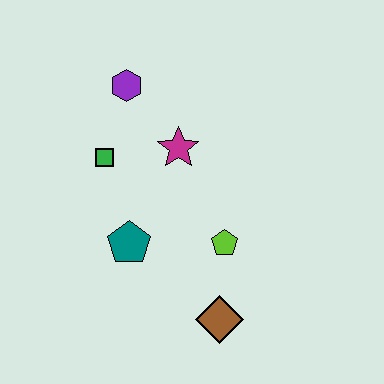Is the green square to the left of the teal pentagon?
Yes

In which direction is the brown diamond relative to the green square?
The brown diamond is below the green square.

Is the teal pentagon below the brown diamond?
No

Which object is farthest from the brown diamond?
The purple hexagon is farthest from the brown diamond.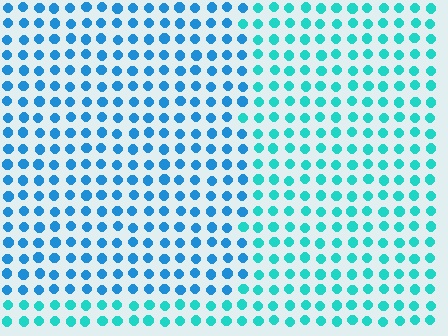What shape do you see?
I see a rectangle.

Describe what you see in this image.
The image is filled with small cyan elements in a uniform arrangement. A rectangle-shaped region is visible where the elements are tinted to a slightly different hue, forming a subtle color boundary.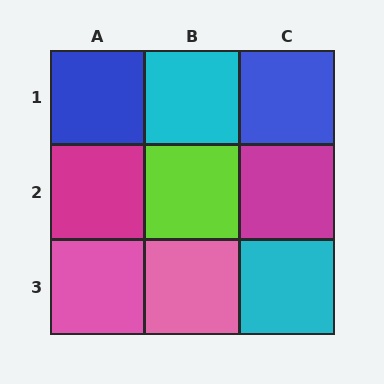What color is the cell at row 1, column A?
Blue.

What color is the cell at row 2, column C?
Magenta.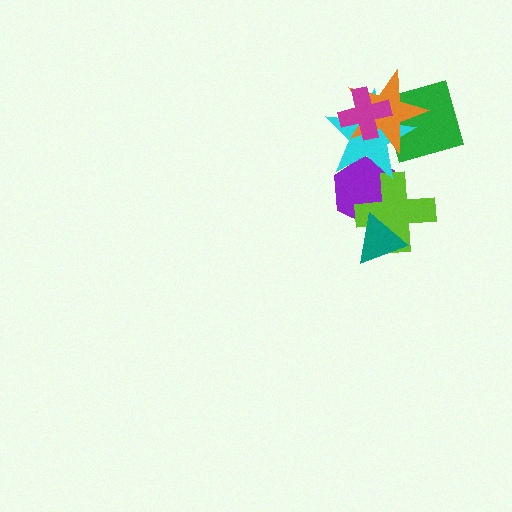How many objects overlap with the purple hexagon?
3 objects overlap with the purple hexagon.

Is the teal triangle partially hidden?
No, no other shape covers it.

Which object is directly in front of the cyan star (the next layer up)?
The orange star is directly in front of the cyan star.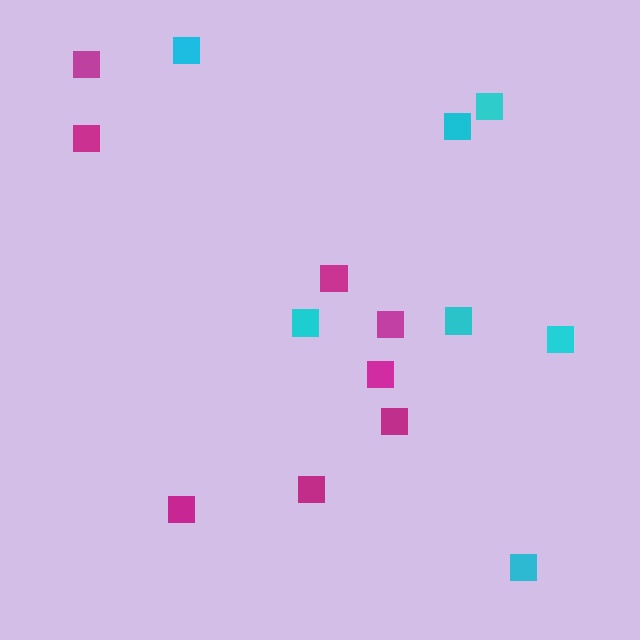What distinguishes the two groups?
There are 2 groups: one group of cyan squares (7) and one group of magenta squares (8).